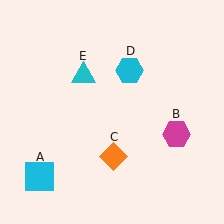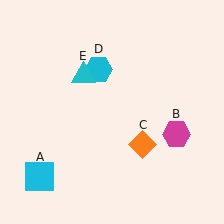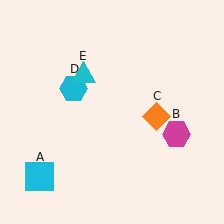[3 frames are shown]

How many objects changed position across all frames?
2 objects changed position: orange diamond (object C), cyan hexagon (object D).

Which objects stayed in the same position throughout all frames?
Cyan square (object A) and magenta hexagon (object B) and cyan triangle (object E) remained stationary.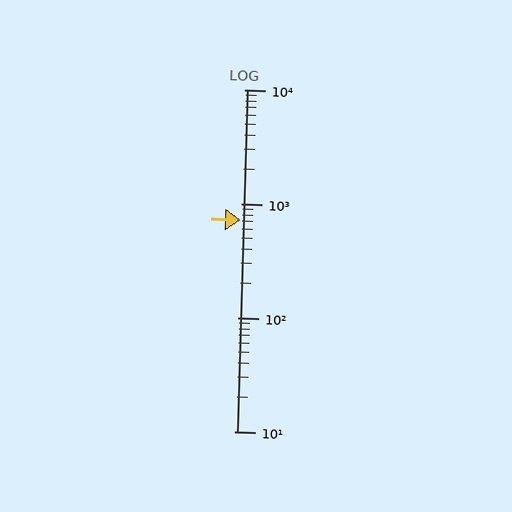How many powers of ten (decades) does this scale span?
The scale spans 3 decades, from 10 to 10000.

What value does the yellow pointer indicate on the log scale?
The pointer indicates approximately 710.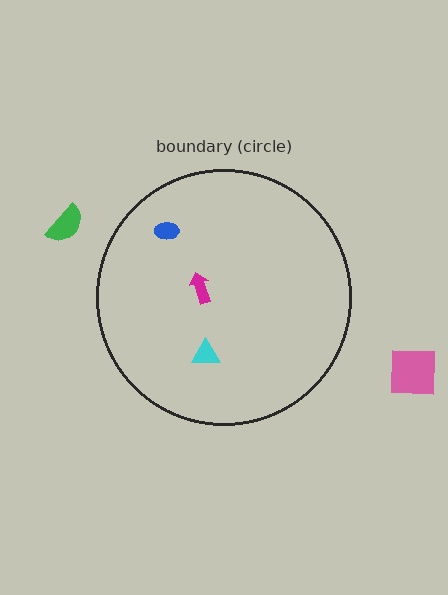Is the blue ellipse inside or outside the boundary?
Inside.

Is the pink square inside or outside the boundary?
Outside.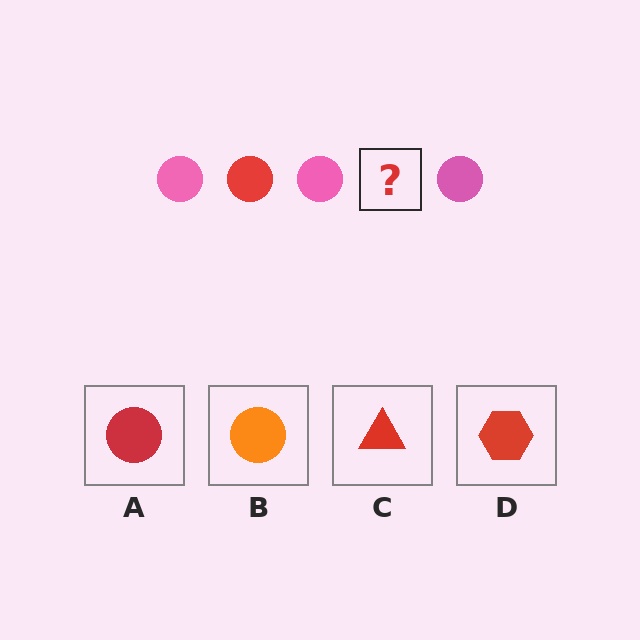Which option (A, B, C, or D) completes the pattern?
A.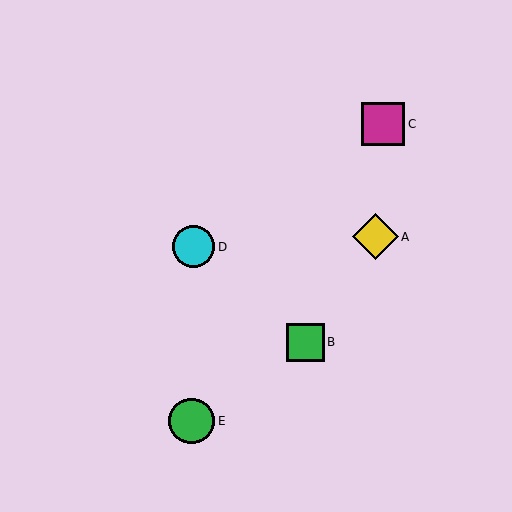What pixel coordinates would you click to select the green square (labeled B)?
Click at (305, 342) to select the green square B.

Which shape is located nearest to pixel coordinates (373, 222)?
The yellow diamond (labeled A) at (375, 237) is nearest to that location.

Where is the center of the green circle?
The center of the green circle is at (192, 421).